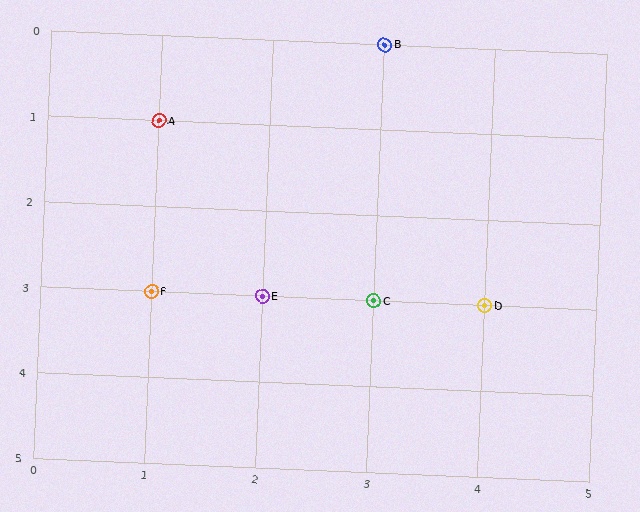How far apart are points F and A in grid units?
Points F and A are 2 rows apart.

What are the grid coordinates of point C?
Point C is at grid coordinates (3, 3).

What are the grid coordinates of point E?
Point E is at grid coordinates (2, 3).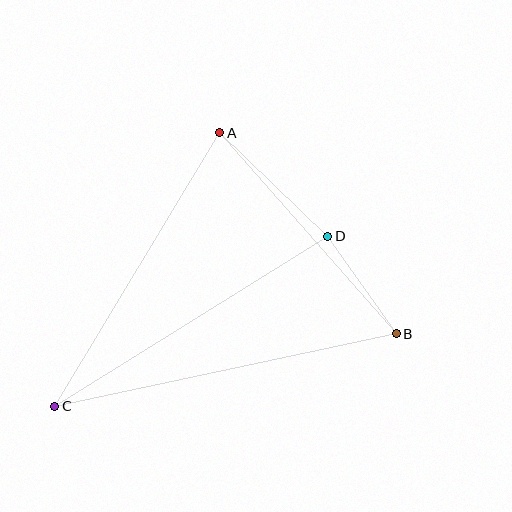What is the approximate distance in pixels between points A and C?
The distance between A and C is approximately 319 pixels.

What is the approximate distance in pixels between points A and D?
The distance between A and D is approximately 149 pixels.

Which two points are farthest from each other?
Points B and C are farthest from each other.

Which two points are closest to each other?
Points B and D are closest to each other.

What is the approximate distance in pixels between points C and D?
The distance between C and D is approximately 321 pixels.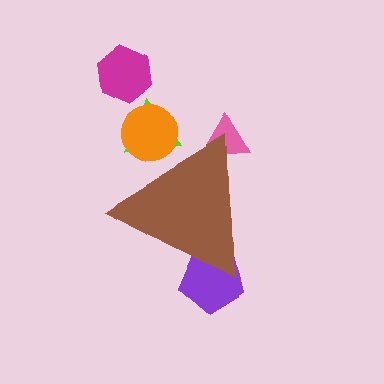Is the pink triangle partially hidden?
Yes, the pink triangle is partially hidden behind the brown triangle.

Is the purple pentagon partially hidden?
Yes, the purple pentagon is partially hidden behind the brown triangle.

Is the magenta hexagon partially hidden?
No, the magenta hexagon is fully visible.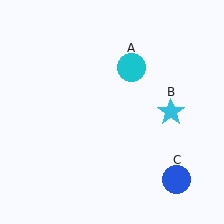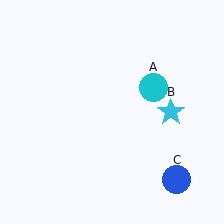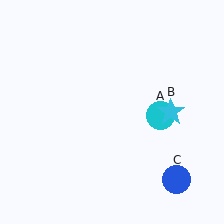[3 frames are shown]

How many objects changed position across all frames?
1 object changed position: cyan circle (object A).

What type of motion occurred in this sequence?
The cyan circle (object A) rotated clockwise around the center of the scene.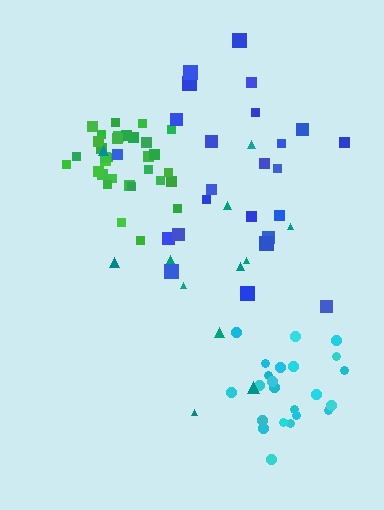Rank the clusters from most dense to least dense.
green, cyan, blue, teal.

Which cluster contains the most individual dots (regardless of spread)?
Green (32).